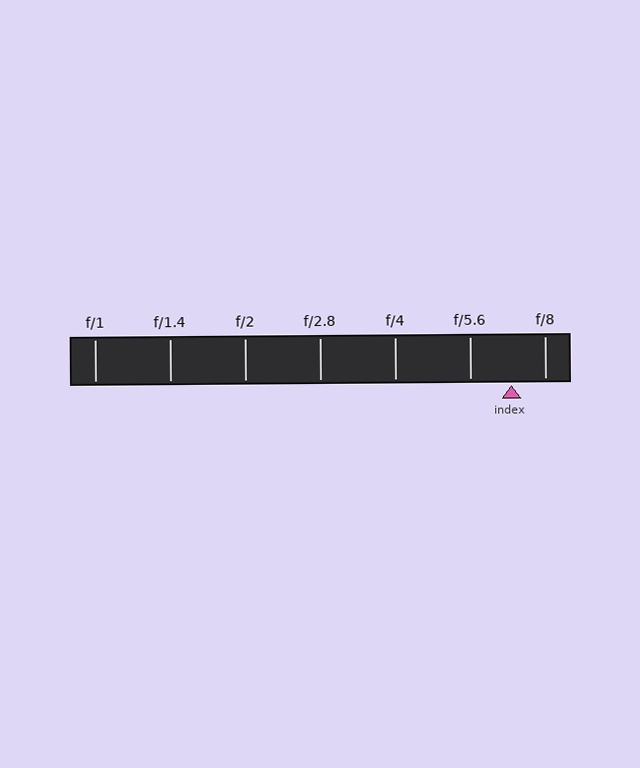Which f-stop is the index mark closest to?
The index mark is closest to f/8.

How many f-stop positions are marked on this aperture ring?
There are 7 f-stop positions marked.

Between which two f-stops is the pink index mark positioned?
The index mark is between f/5.6 and f/8.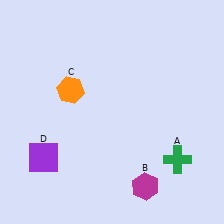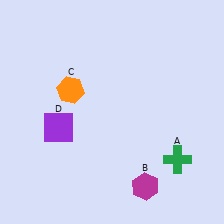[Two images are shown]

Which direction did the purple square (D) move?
The purple square (D) moved up.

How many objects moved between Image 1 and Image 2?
1 object moved between the two images.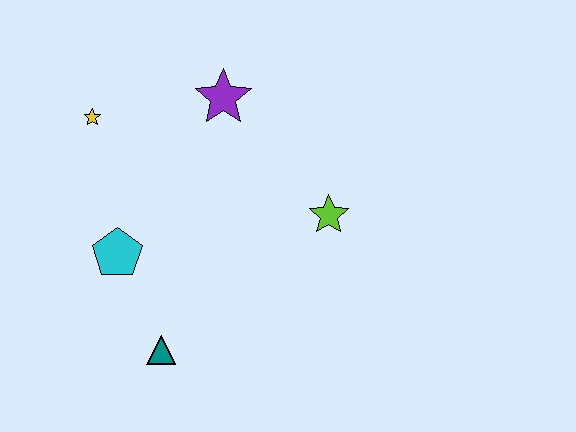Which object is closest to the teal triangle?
The cyan pentagon is closest to the teal triangle.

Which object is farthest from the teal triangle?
The purple star is farthest from the teal triangle.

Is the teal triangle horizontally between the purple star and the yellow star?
Yes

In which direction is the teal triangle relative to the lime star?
The teal triangle is to the left of the lime star.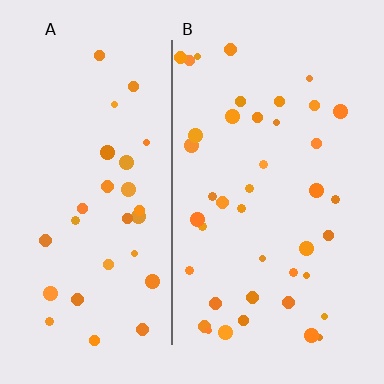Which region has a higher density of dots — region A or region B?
B (the right).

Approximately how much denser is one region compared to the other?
Approximately 1.4× — region B over region A.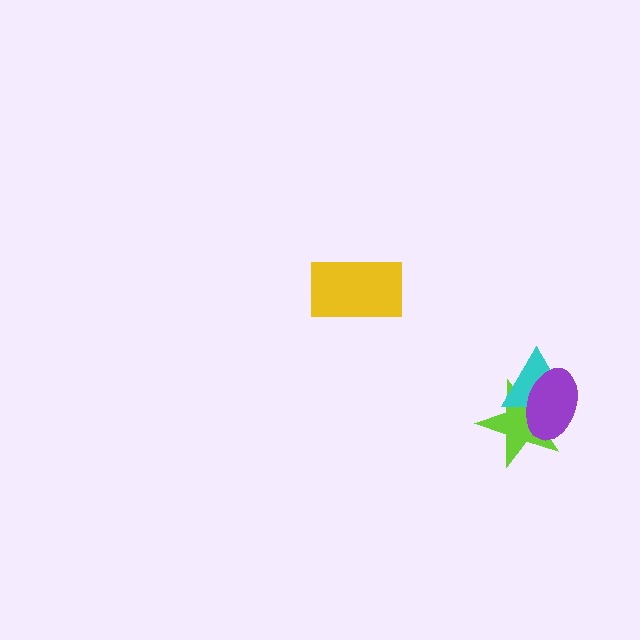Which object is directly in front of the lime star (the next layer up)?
The cyan triangle is directly in front of the lime star.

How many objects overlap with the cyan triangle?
2 objects overlap with the cyan triangle.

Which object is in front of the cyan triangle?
The purple ellipse is in front of the cyan triangle.